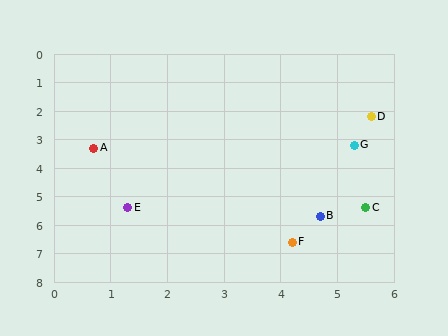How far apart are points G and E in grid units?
Points G and E are about 4.6 grid units apart.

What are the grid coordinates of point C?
Point C is at approximately (5.5, 5.4).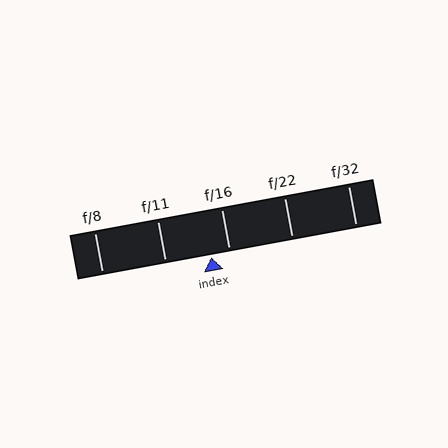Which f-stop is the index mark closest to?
The index mark is closest to f/16.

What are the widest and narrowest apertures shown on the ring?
The widest aperture shown is f/8 and the narrowest is f/32.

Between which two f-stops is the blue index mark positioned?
The index mark is between f/11 and f/16.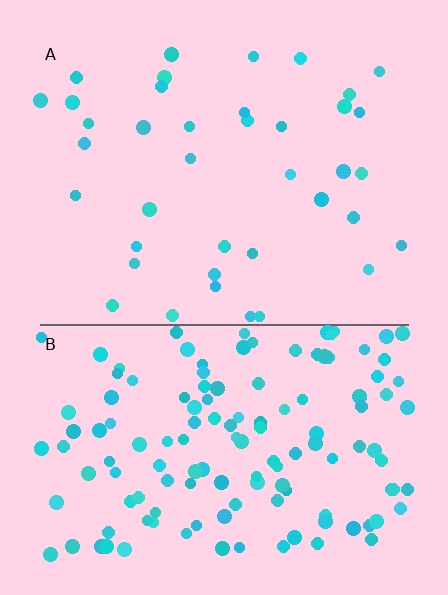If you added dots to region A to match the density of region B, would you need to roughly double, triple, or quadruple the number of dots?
Approximately quadruple.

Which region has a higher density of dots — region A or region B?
B (the bottom).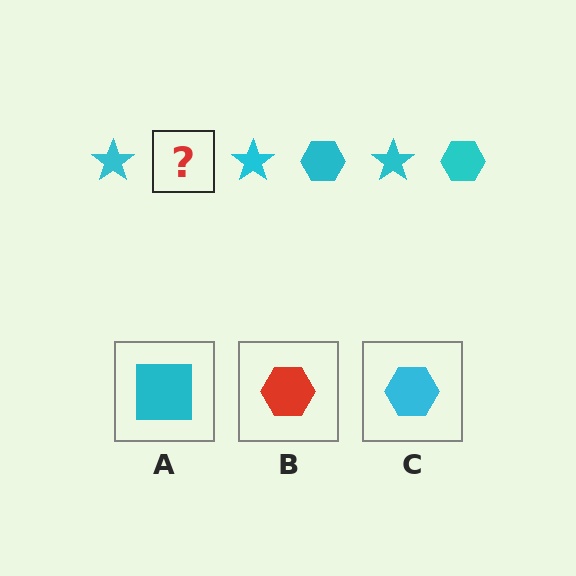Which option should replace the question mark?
Option C.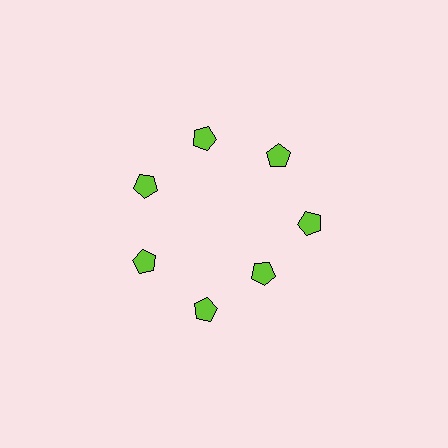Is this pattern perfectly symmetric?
No. The 7 lime pentagons are arranged in a ring, but one element near the 5 o'clock position is pulled inward toward the center, breaking the 7-fold rotational symmetry.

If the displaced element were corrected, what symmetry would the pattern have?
It would have 7-fold rotational symmetry — the pattern would map onto itself every 51 degrees.